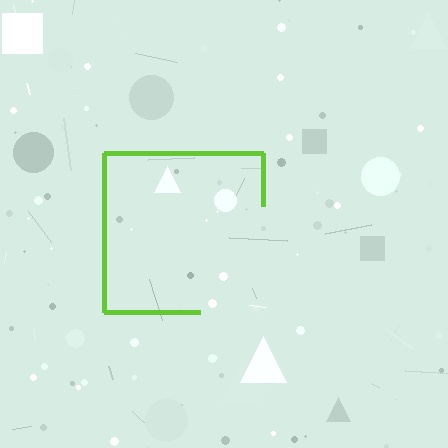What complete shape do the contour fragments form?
The contour fragments form a square.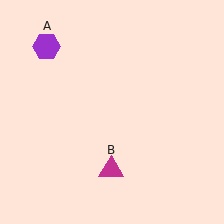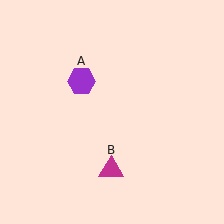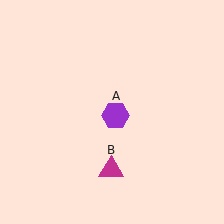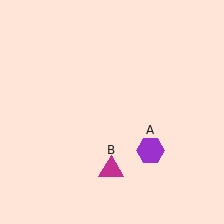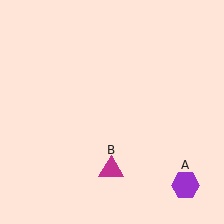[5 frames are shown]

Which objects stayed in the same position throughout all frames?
Magenta triangle (object B) remained stationary.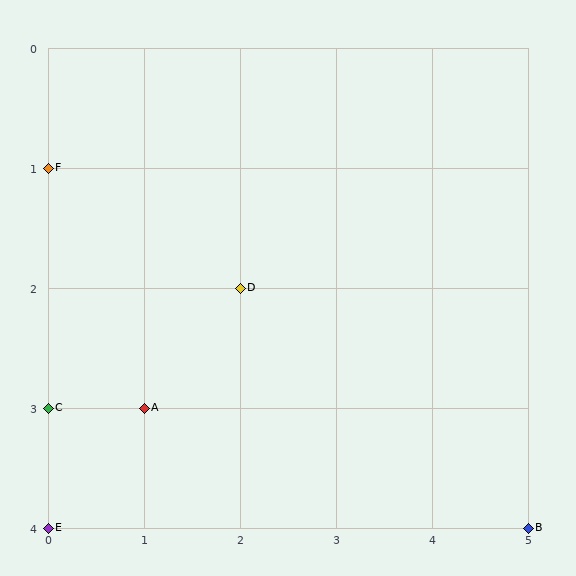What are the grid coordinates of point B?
Point B is at grid coordinates (5, 4).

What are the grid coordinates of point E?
Point E is at grid coordinates (0, 4).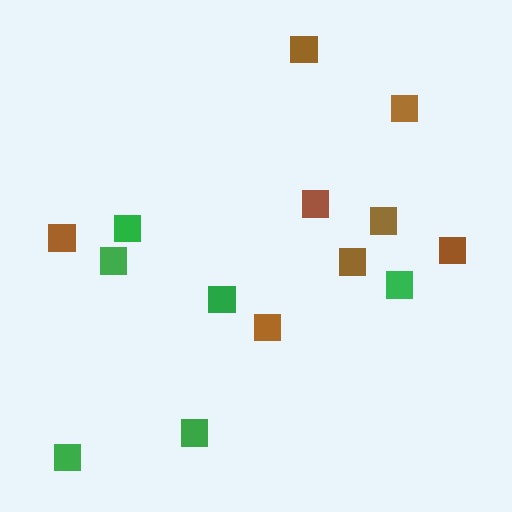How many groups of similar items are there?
There are 2 groups: one group of green squares (6) and one group of brown squares (8).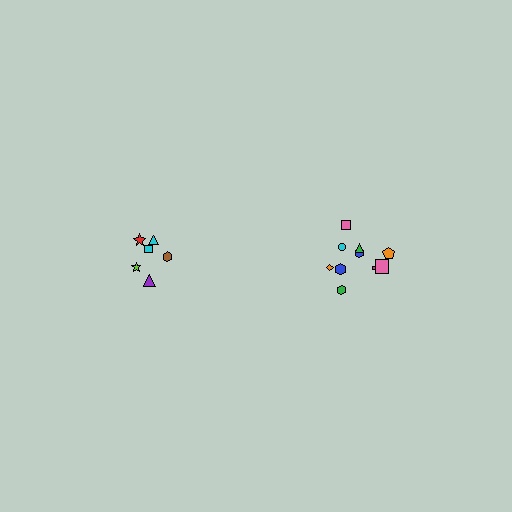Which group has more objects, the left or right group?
The right group.